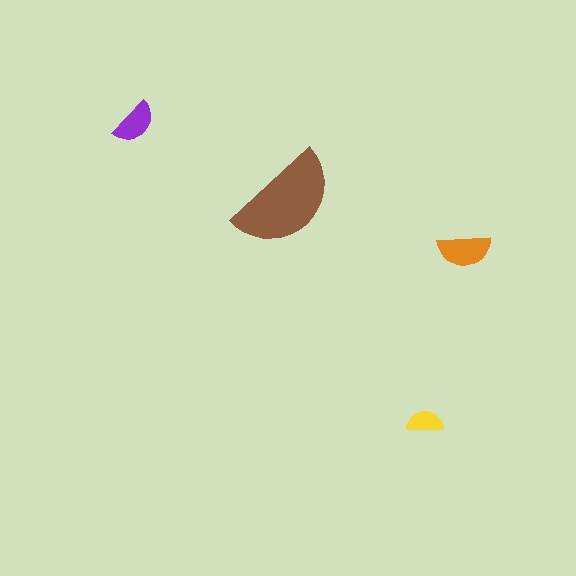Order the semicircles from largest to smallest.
the brown one, the orange one, the purple one, the yellow one.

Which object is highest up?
The purple semicircle is topmost.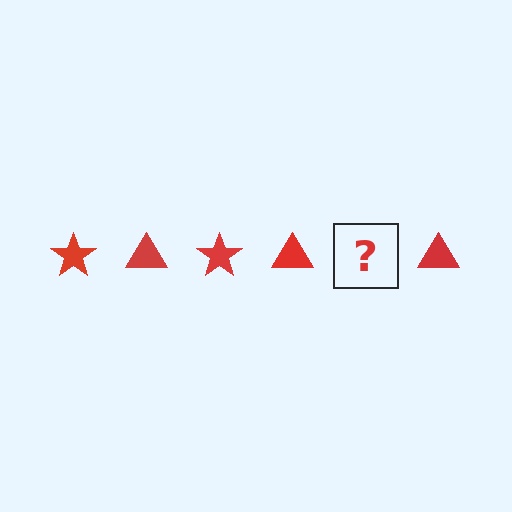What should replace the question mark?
The question mark should be replaced with a red star.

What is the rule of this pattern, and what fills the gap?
The rule is that the pattern cycles through star, triangle shapes in red. The gap should be filled with a red star.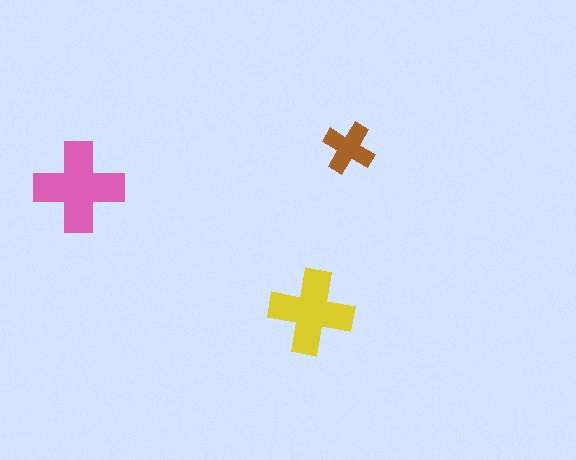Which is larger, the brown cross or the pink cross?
The pink one.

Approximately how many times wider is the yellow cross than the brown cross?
About 1.5 times wider.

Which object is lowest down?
The yellow cross is bottommost.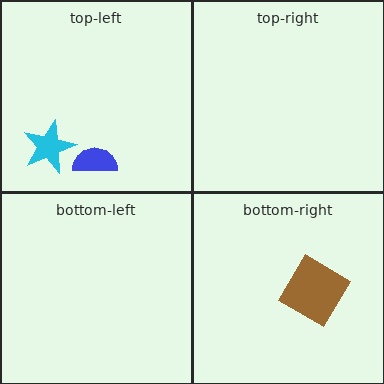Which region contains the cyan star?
The top-left region.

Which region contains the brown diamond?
The bottom-right region.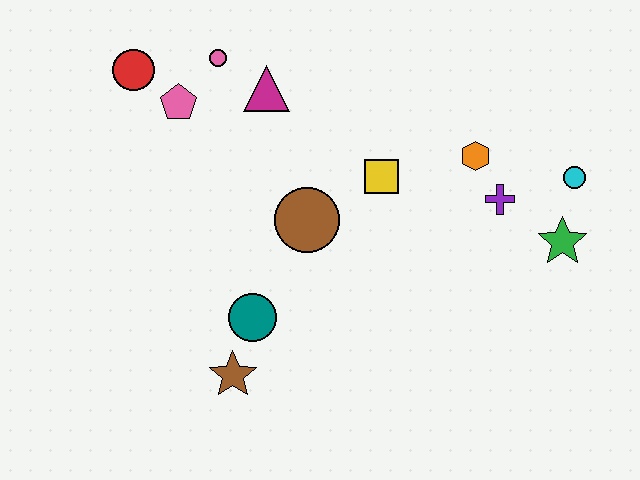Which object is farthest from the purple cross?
The red circle is farthest from the purple cross.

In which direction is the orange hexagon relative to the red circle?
The orange hexagon is to the right of the red circle.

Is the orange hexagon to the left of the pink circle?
No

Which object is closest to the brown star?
The teal circle is closest to the brown star.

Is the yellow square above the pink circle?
No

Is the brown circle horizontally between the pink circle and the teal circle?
No